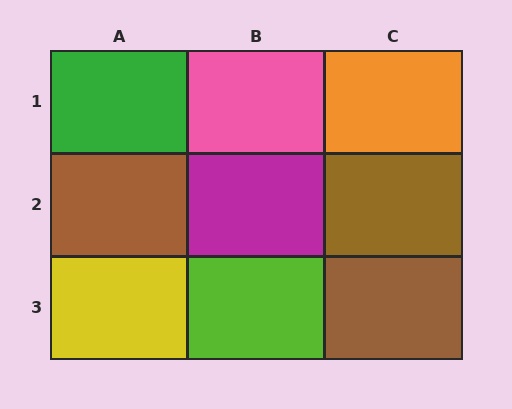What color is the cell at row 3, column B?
Lime.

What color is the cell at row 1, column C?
Orange.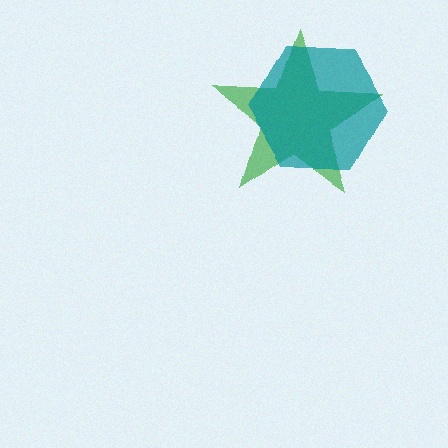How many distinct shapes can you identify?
There are 2 distinct shapes: a green star, a teal hexagon.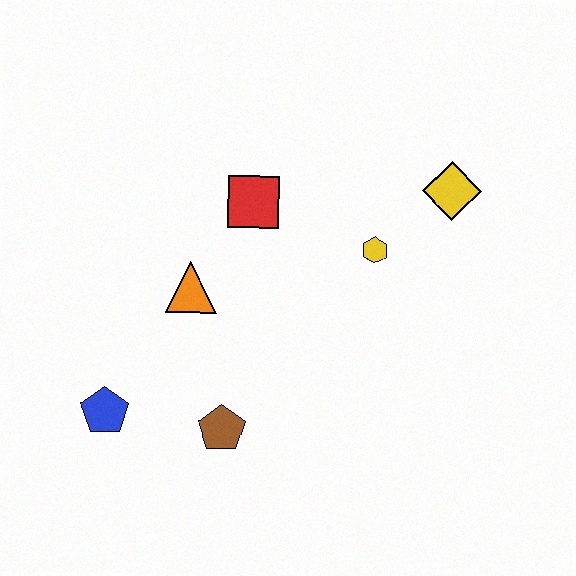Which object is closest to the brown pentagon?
The blue pentagon is closest to the brown pentagon.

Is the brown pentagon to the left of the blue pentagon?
No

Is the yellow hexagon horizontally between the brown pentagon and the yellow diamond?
Yes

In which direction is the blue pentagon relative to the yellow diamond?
The blue pentagon is to the left of the yellow diamond.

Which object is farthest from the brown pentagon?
The yellow diamond is farthest from the brown pentagon.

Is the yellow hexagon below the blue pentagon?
No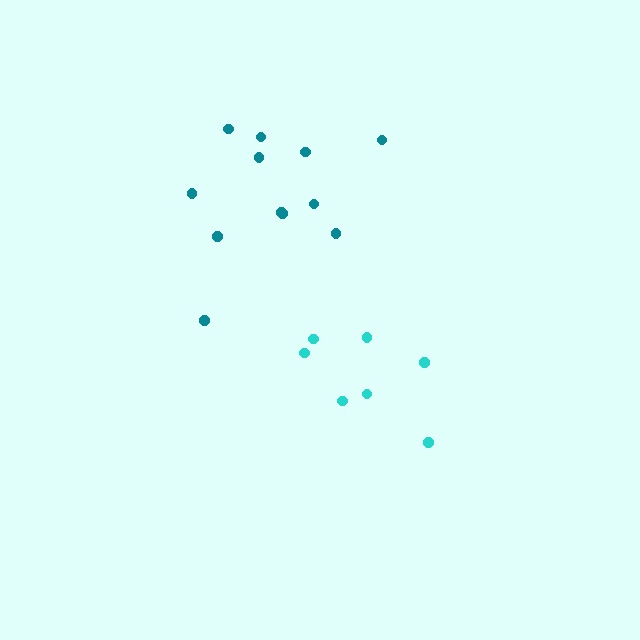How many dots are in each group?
Group 1: 12 dots, Group 2: 7 dots (19 total).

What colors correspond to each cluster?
The clusters are colored: teal, cyan.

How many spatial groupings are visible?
There are 2 spatial groupings.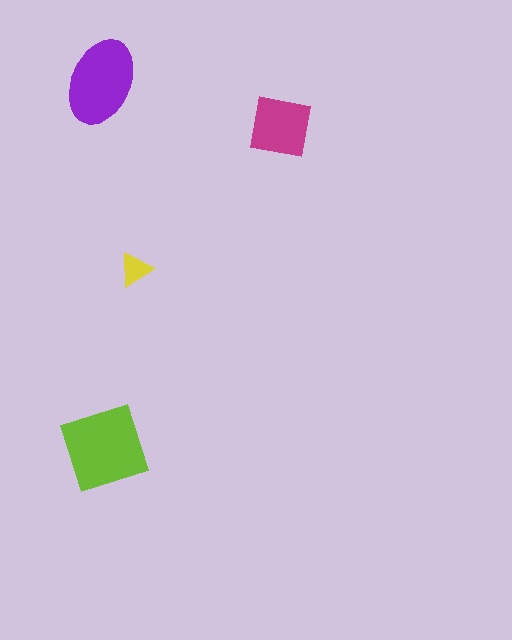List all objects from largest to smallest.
The lime square, the purple ellipse, the magenta square, the yellow triangle.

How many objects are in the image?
There are 4 objects in the image.